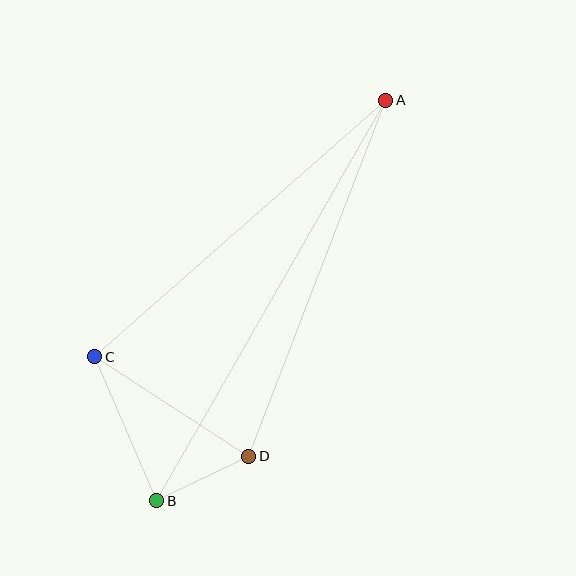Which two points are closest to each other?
Points B and D are closest to each other.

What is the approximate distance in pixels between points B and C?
The distance between B and C is approximately 157 pixels.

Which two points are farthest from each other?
Points A and B are farthest from each other.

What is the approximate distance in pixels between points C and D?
The distance between C and D is approximately 183 pixels.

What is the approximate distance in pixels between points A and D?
The distance between A and D is approximately 381 pixels.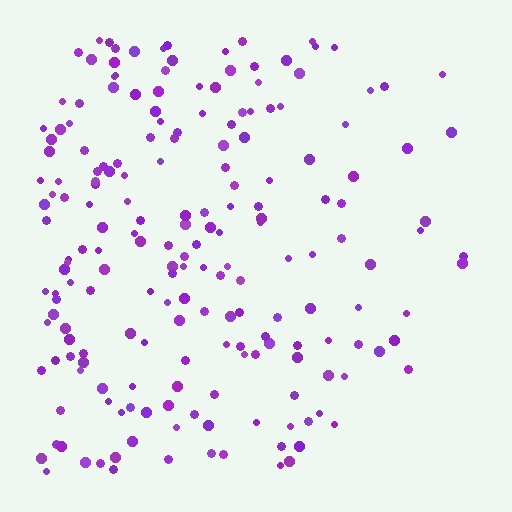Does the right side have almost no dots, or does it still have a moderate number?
Still a moderate number, just noticeably fewer than the left.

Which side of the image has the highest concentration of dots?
The left.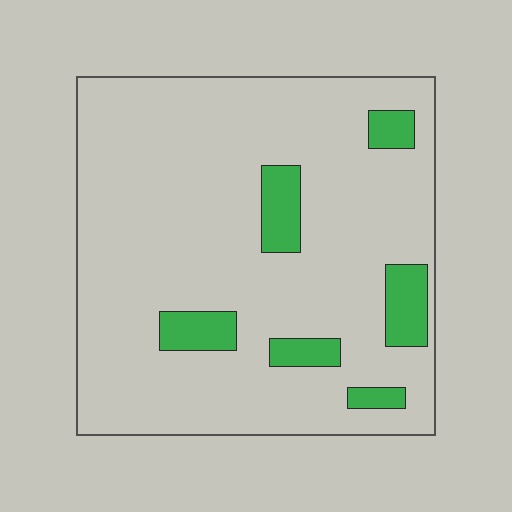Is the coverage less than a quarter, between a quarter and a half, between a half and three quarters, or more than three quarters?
Less than a quarter.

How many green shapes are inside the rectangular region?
6.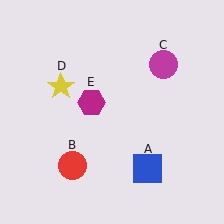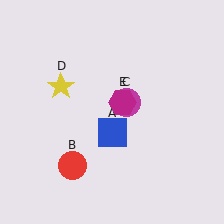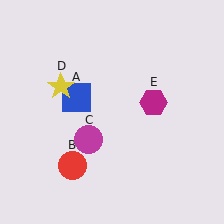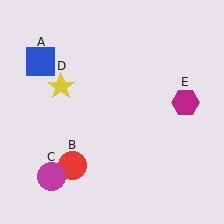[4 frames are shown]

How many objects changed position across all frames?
3 objects changed position: blue square (object A), magenta circle (object C), magenta hexagon (object E).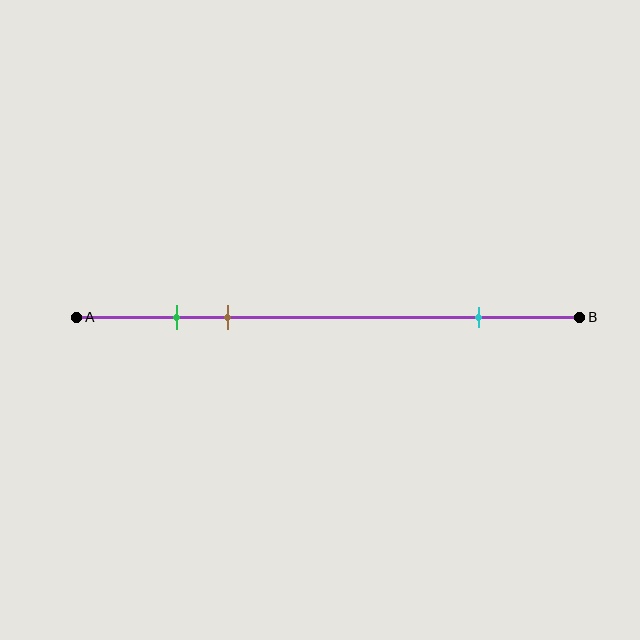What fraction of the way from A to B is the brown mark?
The brown mark is approximately 30% (0.3) of the way from A to B.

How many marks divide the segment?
There are 3 marks dividing the segment.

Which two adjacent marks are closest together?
The green and brown marks are the closest adjacent pair.